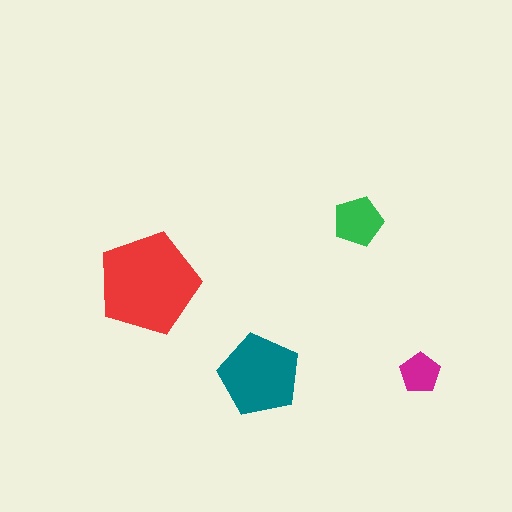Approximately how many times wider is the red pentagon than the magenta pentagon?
About 2.5 times wider.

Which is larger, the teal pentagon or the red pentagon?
The red one.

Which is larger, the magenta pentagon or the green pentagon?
The green one.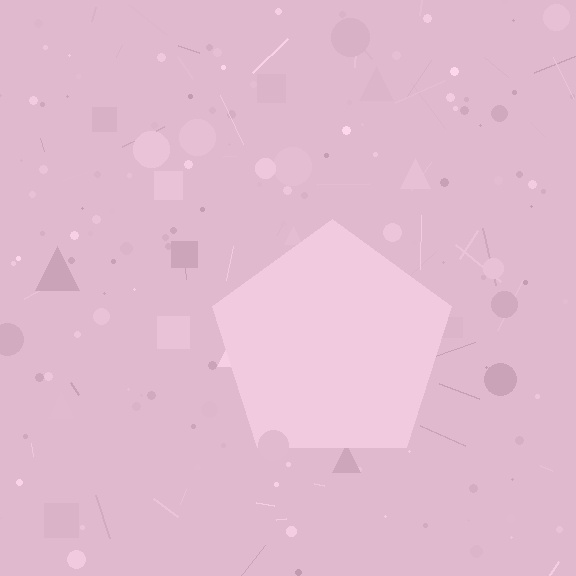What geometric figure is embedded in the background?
A pentagon is embedded in the background.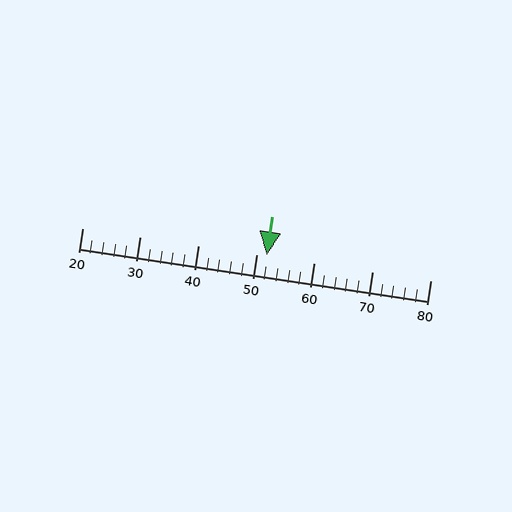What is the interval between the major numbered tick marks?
The major tick marks are spaced 10 units apart.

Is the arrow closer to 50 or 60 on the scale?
The arrow is closer to 50.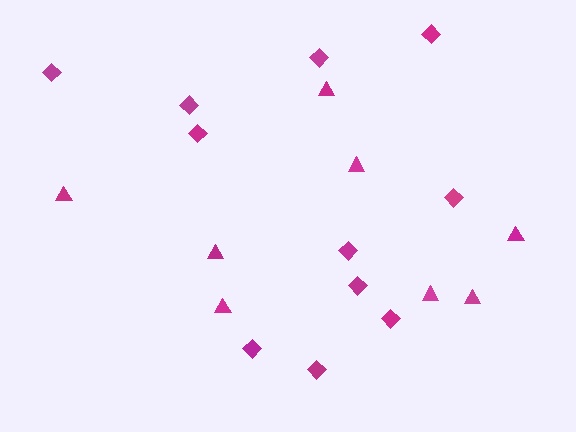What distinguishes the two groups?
There are 2 groups: one group of triangles (8) and one group of diamonds (11).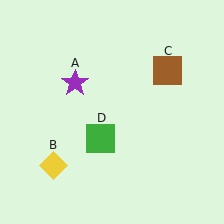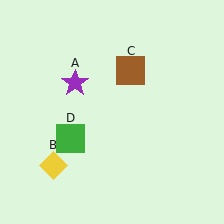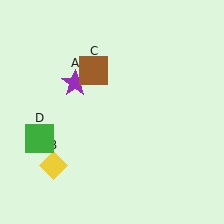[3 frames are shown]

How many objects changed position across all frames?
2 objects changed position: brown square (object C), green square (object D).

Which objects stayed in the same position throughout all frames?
Purple star (object A) and yellow diamond (object B) remained stationary.